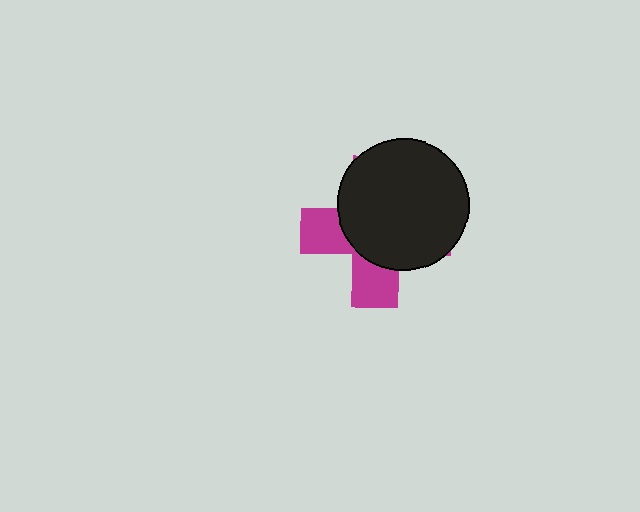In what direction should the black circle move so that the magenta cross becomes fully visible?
The black circle should move toward the upper-right. That is the shortest direction to clear the overlap and leave the magenta cross fully visible.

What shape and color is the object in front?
The object in front is a black circle.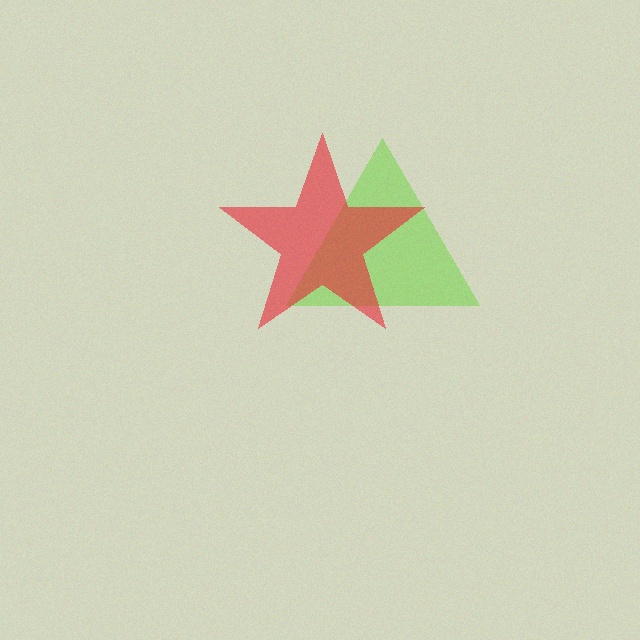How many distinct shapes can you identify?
There are 2 distinct shapes: a lime triangle, a red star.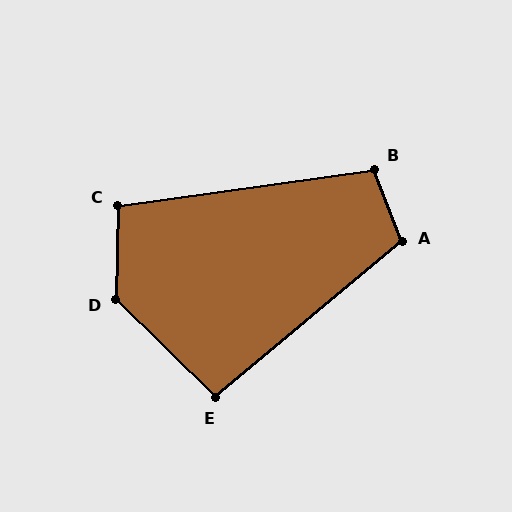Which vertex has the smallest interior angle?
E, at approximately 96 degrees.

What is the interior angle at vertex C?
Approximately 99 degrees (obtuse).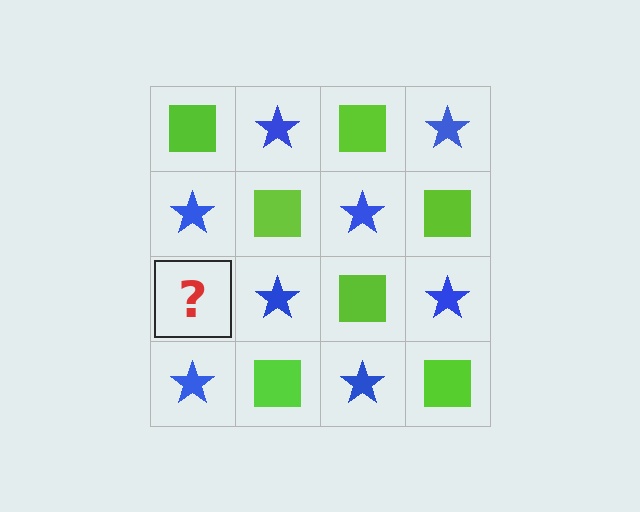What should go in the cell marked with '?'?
The missing cell should contain a lime square.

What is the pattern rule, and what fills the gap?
The rule is that it alternates lime square and blue star in a checkerboard pattern. The gap should be filled with a lime square.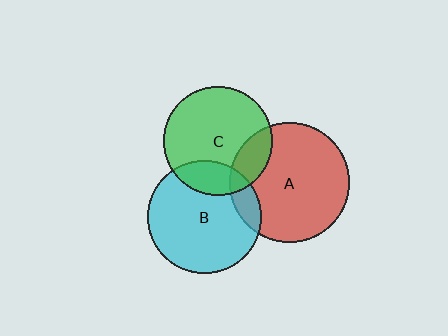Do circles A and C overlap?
Yes.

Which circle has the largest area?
Circle A (red).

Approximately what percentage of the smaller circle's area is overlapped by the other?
Approximately 20%.